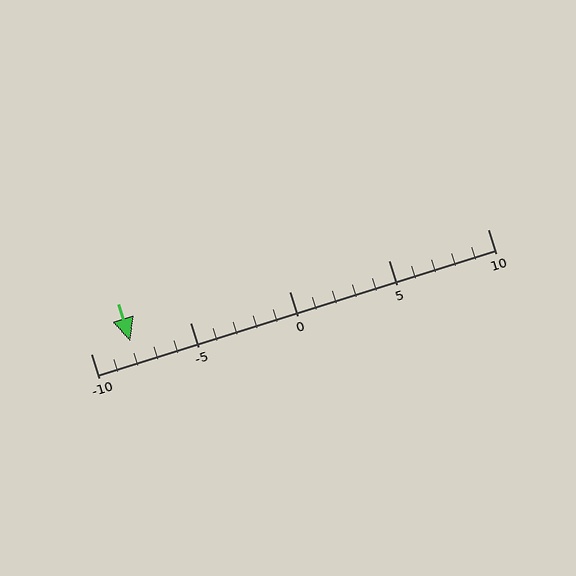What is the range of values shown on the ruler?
The ruler shows values from -10 to 10.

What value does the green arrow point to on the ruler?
The green arrow points to approximately -8.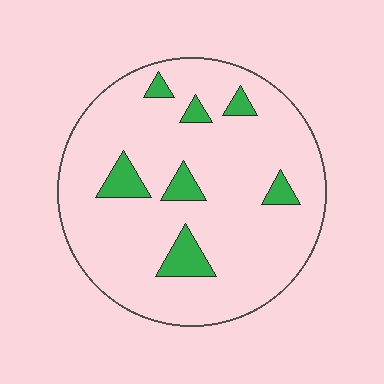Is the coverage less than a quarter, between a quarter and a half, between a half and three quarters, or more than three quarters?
Less than a quarter.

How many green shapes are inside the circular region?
7.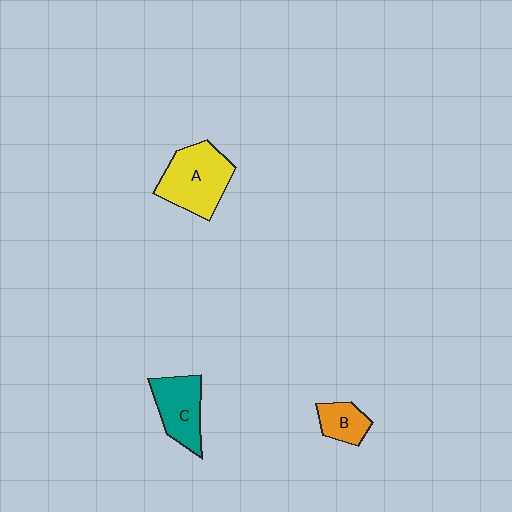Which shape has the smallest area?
Shape B (orange).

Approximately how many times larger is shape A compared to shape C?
Approximately 1.3 times.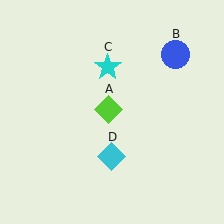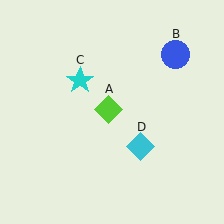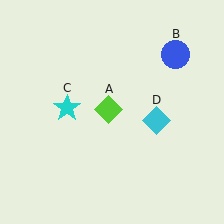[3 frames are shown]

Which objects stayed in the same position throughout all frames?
Lime diamond (object A) and blue circle (object B) remained stationary.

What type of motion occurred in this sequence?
The cyan star (object C), cyan diamond (object D) rotated counterclockwise around the center of the scene.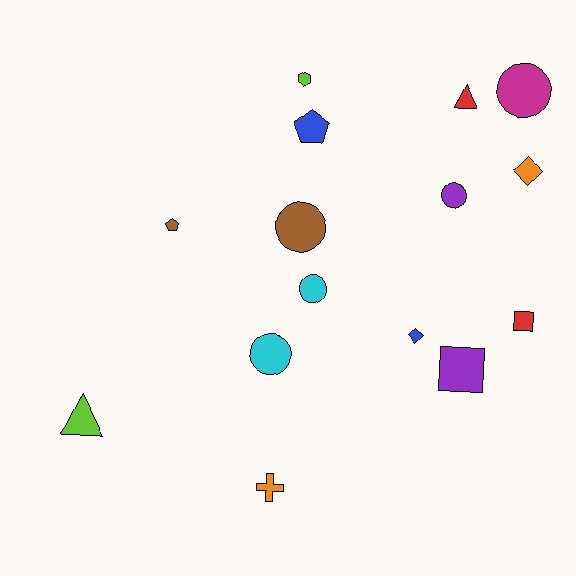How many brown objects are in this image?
There are 2 brown objects.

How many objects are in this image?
There are 15 objects.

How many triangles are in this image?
There are 2 triangles.